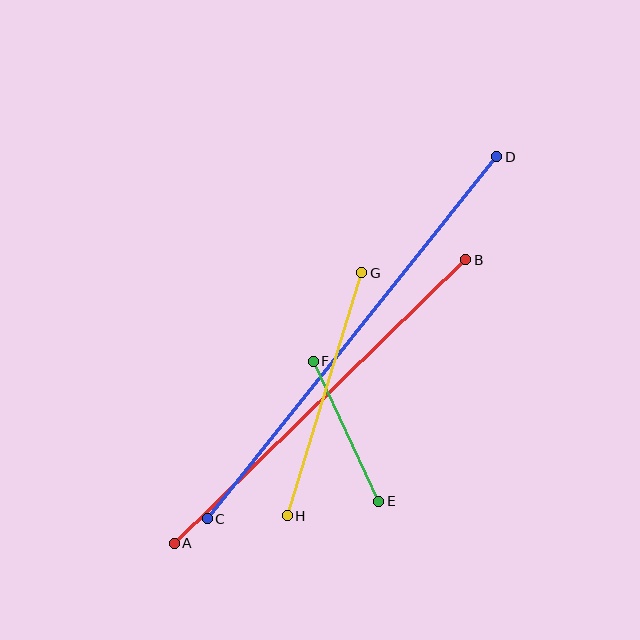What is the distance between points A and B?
The distance is approximately 407 pixels.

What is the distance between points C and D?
The distance is approximately 463 pixels.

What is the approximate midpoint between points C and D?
The midpoint is at approximately (352, 338) pixels.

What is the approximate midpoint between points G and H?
The midpoint is at approximately (325, 394) pixels.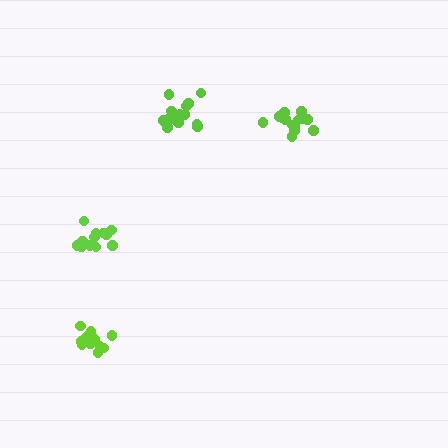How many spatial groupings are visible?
There are 4 spatial groupings.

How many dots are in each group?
Group 1: 14 dots, Group 2: 15 dots, Group 3: 12 dots, Group 4: 12 dots (53 total).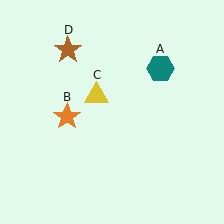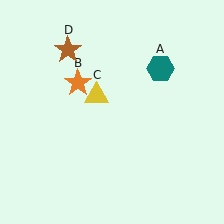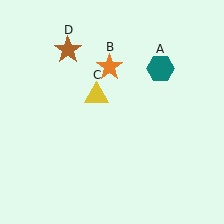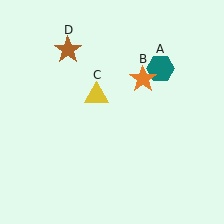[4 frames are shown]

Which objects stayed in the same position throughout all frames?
Teal hexagon (object A) and yellow triangle (object C) and brown star (object D) remained stationary.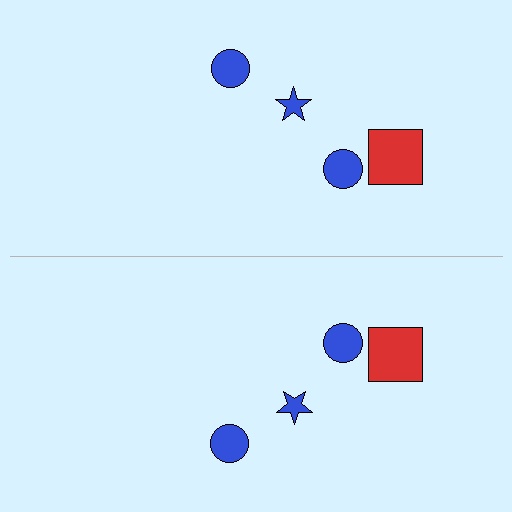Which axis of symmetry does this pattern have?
The pattern has a horizontal axis of symmetry running through the center of the image.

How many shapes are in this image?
There are 8 shapes in this image.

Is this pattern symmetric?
Yes, this pattern has bilateral (reflection) symmetry.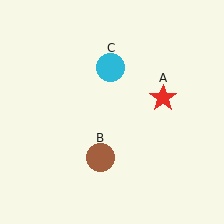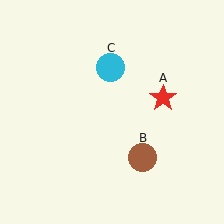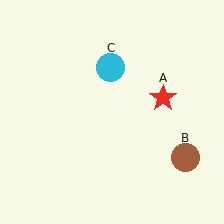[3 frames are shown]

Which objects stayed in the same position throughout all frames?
Red star (object A) and cyan circle (object C) remained stationary.